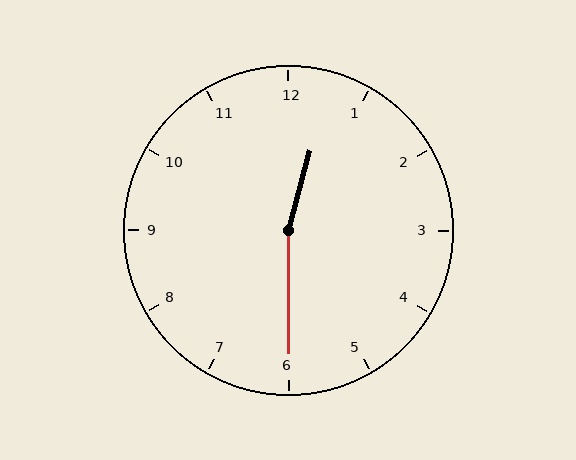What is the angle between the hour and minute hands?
Approximately 165 degrees.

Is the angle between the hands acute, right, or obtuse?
It is obtuse.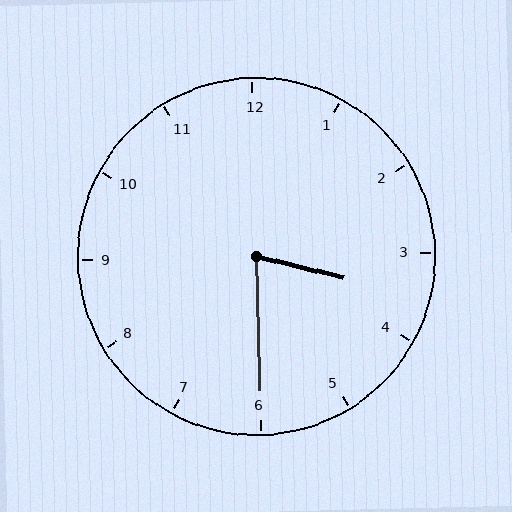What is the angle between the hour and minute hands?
Approximately 75 degrees.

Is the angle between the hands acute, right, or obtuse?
It is acute.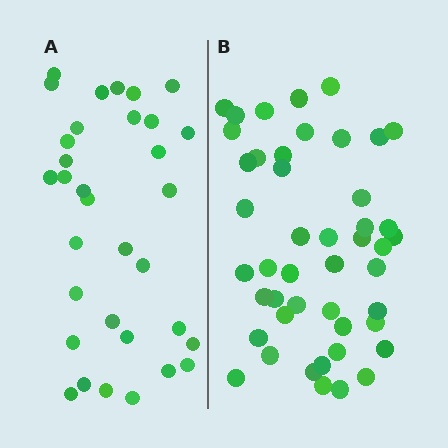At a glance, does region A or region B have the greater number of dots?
Region B (the right region) has more dots.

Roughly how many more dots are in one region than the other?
Region B has approximately 15 more dots than region A.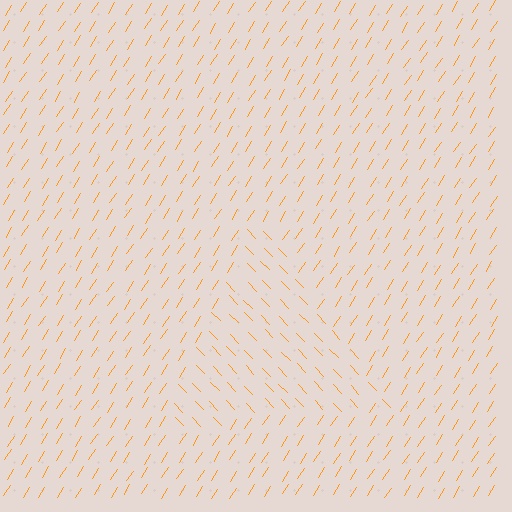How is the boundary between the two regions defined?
The boundary is defined purely by a change in line orientation (approximately 76 degrees difference). All lines are the same color and thickness.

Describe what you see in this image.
The image is filled with small orange line segments. A triangle region in the image has lines oriented differently from the surrounding lines, creating a visible texture boundary.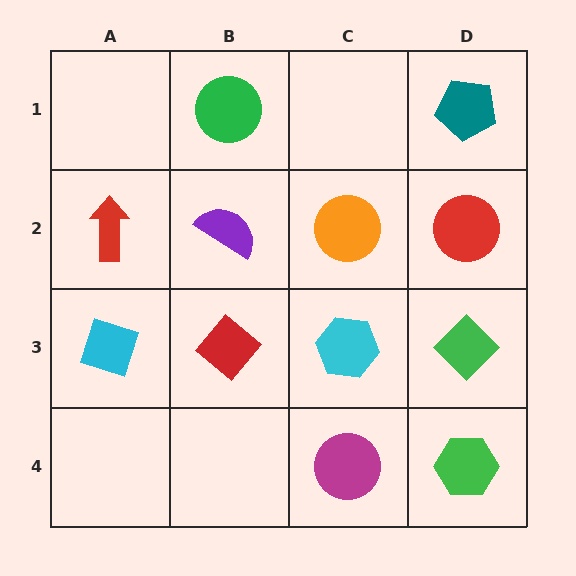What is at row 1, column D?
A teal pentagon.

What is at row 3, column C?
A cyan hexagon.